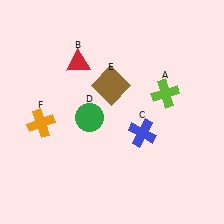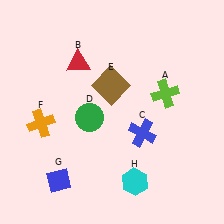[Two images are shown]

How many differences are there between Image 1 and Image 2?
There are 2 differences between the two images.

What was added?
A blue diamond (G), a cyan hexagon (H) were added in Image 2.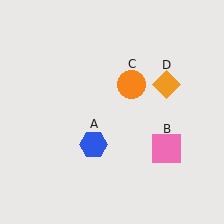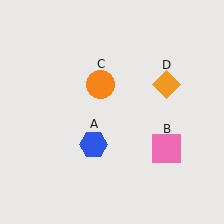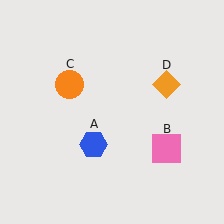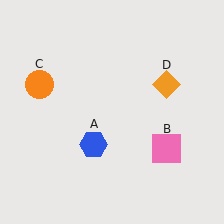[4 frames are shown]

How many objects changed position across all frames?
1 object changed position: orange circle (object C).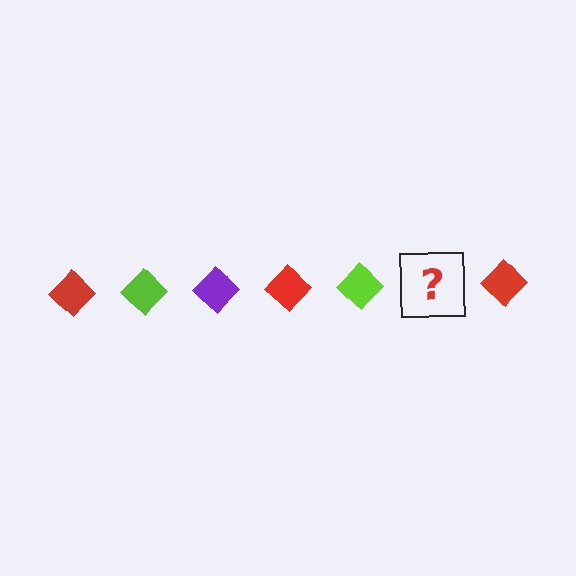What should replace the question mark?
The question mark should be replaced with a purple diamond.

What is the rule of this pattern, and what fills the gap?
The rule is that the pattern cycles through red, lime, purple diamonds. The gap should be filled with a purple diamond.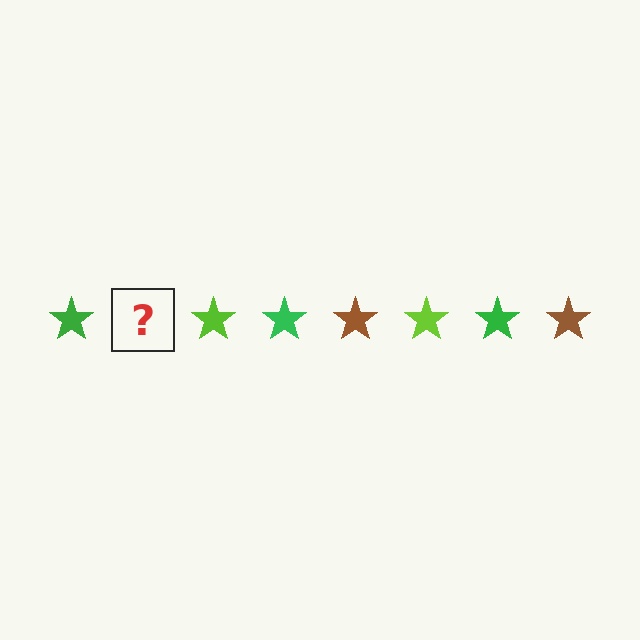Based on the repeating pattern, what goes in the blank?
The blank should be a brown star.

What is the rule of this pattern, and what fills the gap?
The rule is that the pattern cycles through green, brown, lime stars. The gap should be filled with a brown star.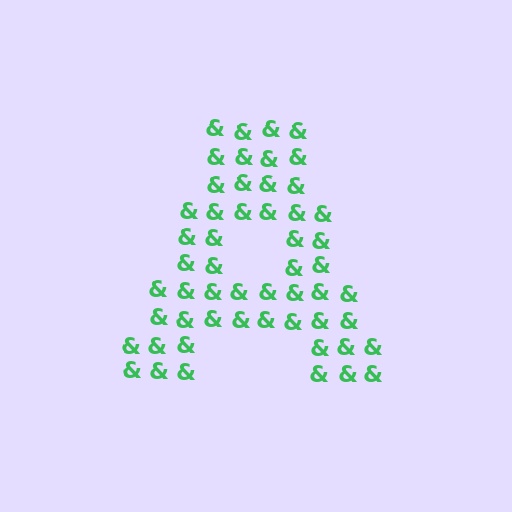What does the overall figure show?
The overall figure shows the letter A.